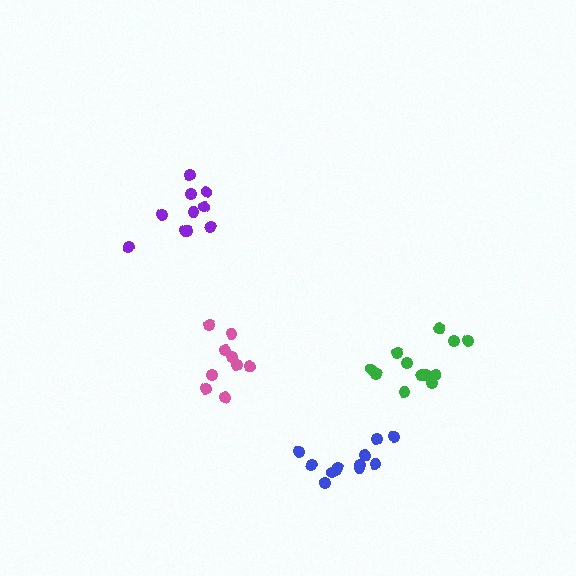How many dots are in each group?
Group 1: 10 dots, Group 2: 12 dots, Group 3: 9 dots, Group 4: 12 dots (43 total).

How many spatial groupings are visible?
There are 4 spatial groupings.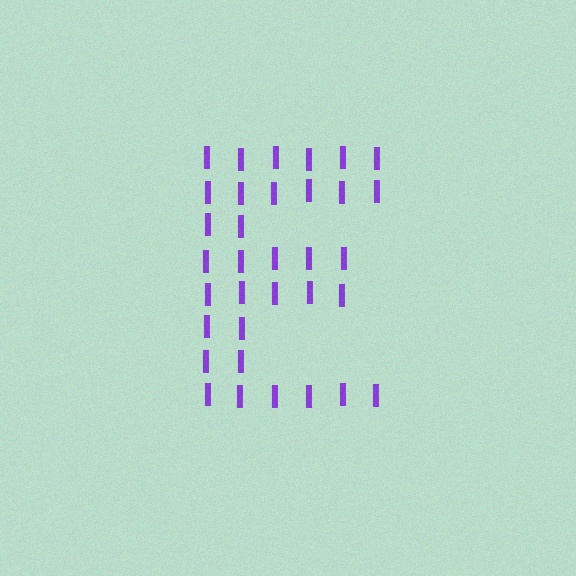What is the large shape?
The large shape is the letter E.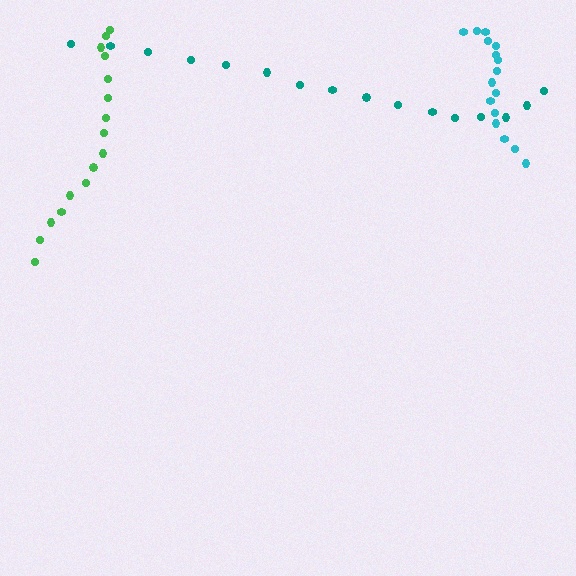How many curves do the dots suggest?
There are 3 distinct paths.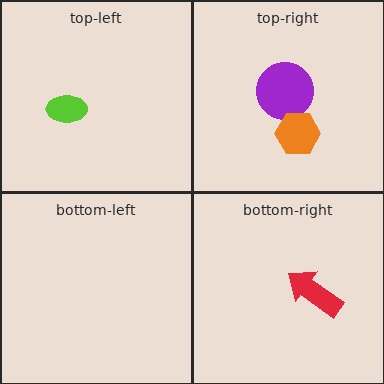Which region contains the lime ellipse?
The top-left region.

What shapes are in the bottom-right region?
The red arrow.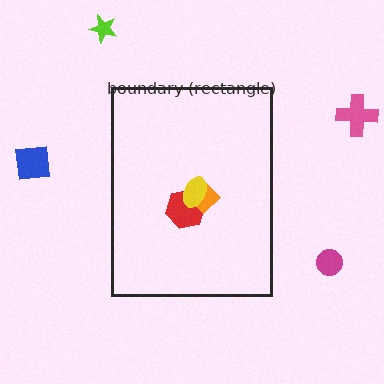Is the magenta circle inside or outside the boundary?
Outside.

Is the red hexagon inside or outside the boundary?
Inside.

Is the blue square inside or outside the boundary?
Outside.